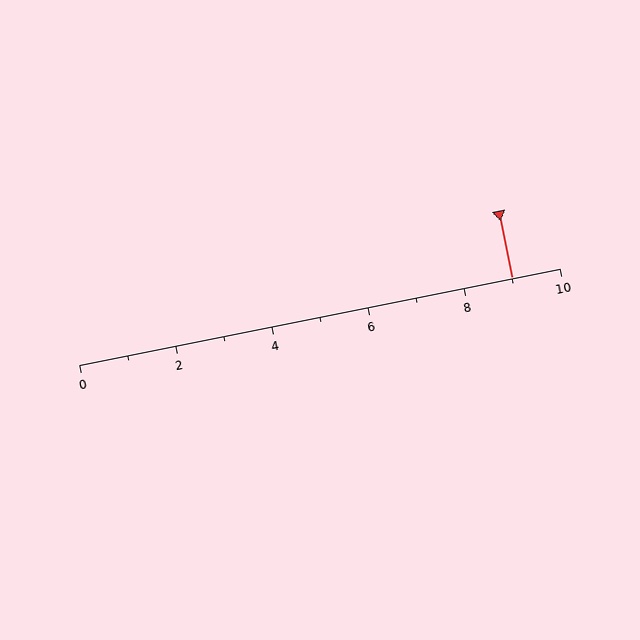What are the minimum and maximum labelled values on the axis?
The axis runs from 0 to 10.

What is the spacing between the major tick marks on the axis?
The major ticks are spaced 2 apart.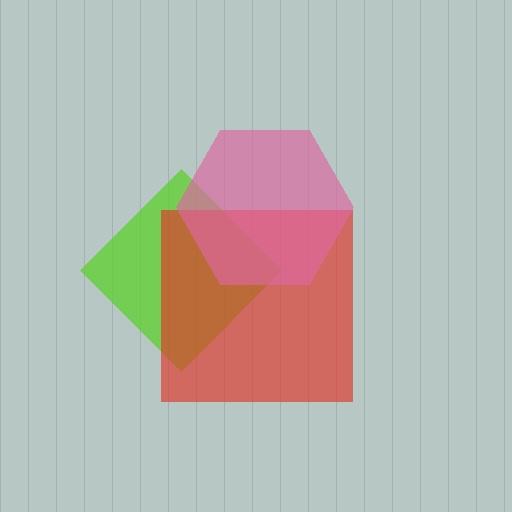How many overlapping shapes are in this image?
There are 3 overlapping shapes in the image.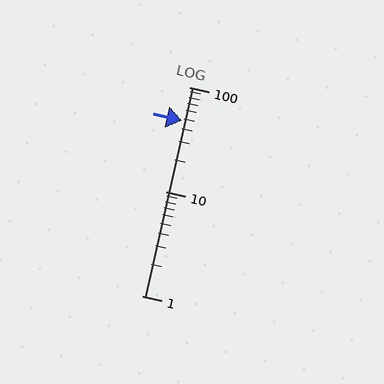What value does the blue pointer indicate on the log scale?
The pointer indicates approximately 48.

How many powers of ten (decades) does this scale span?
The scale spans 2 decades, from 1 to 100.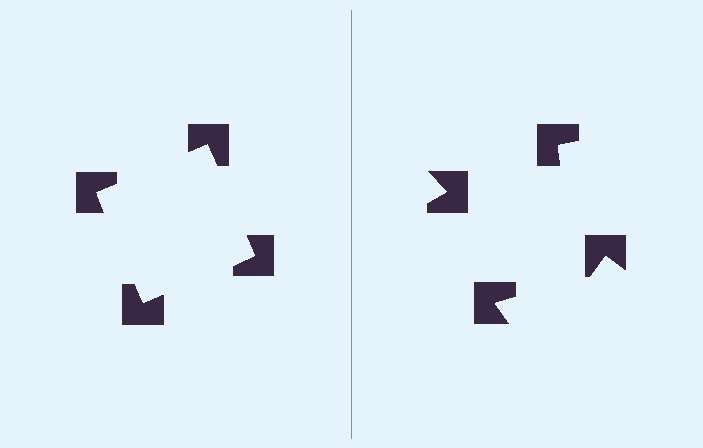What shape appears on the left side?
An illusory square.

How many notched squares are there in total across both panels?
8 — 4 on each side.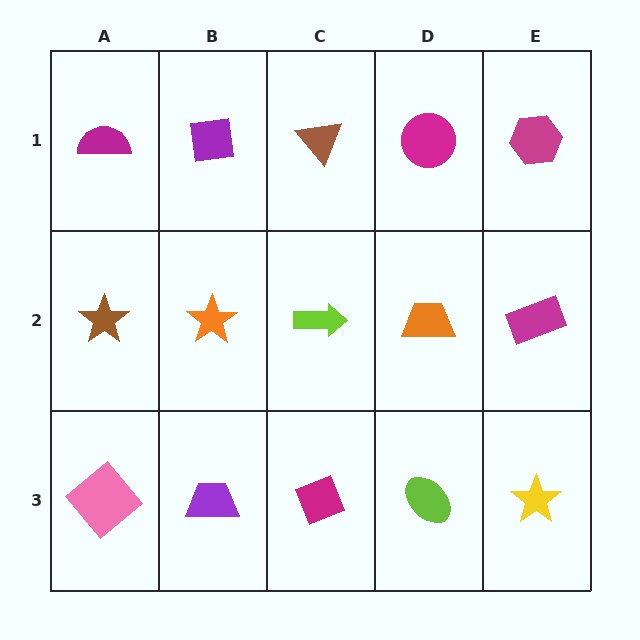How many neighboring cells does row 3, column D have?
3.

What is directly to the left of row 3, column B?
A pink diamond.